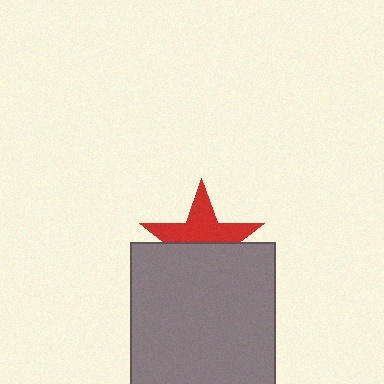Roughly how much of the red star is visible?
About half of it is visible (roughly 50%).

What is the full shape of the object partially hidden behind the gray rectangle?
The partially hidden object is a red star.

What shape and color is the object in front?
The object in front is a gray rectangle.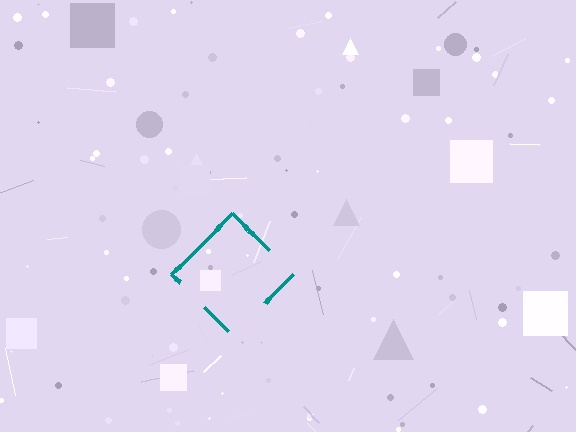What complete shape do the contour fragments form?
The contour fragments form a diamond.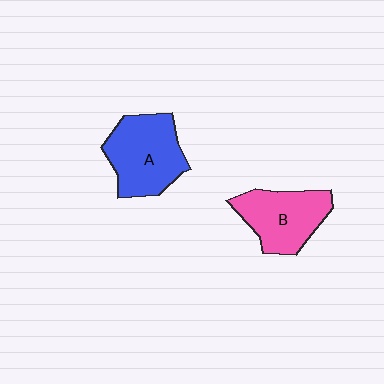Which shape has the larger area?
Shape A (blue).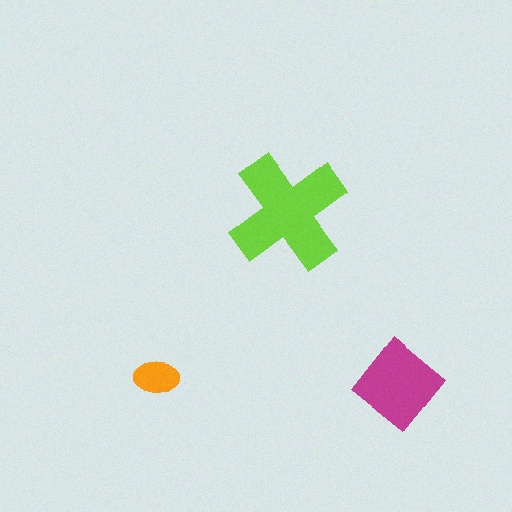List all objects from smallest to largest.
The orange ellipse, the magenta diamond, the lime cross.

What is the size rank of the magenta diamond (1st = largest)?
2nd.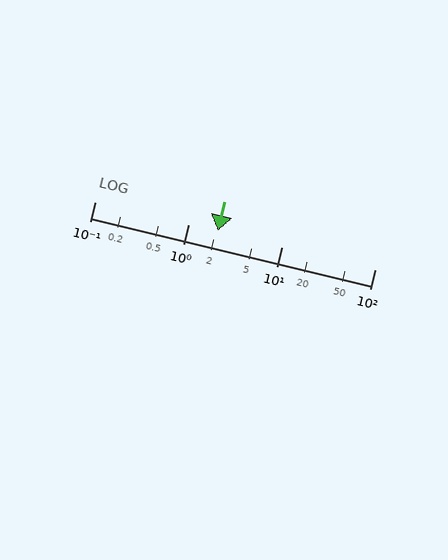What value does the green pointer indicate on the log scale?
The pointer indicates approximately 2.1.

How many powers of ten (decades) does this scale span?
The scale spans 3 decades, from 0.1 to 100.